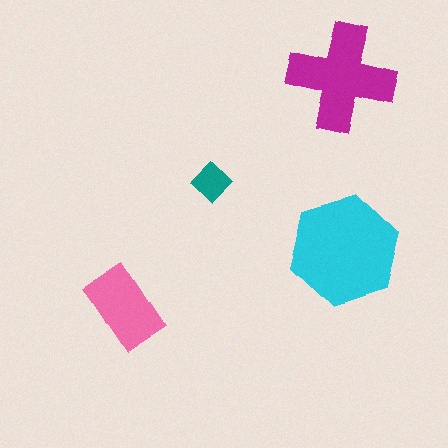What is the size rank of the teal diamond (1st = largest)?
4th.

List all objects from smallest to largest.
The teal diamond, the pink rectangle, the magenta cross, the cyan hexagon.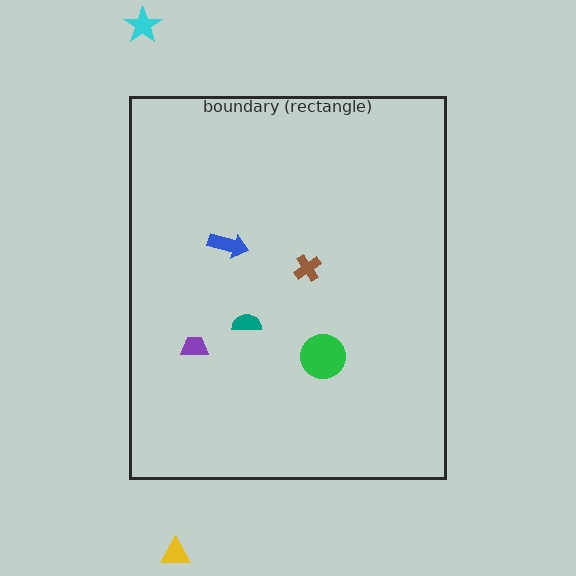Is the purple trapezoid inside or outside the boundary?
Inside.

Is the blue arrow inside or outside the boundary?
Inside.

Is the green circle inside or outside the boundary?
Inside.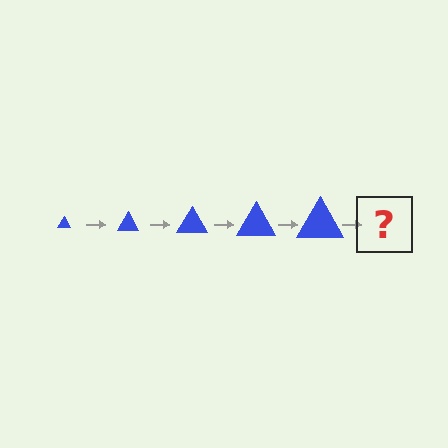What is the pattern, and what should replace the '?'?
The pattern is that the triangle gets progressively larger each step. The '?' should be a blue triangle, larger than the previous one.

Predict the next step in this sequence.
The next step is a blue triangle, larger than the previous one.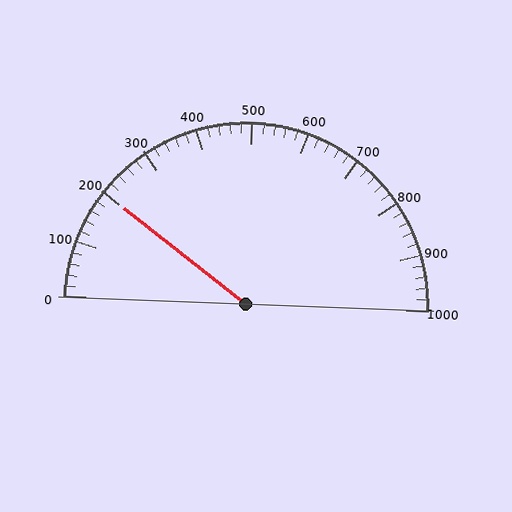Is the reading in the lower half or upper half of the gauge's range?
The reading is in the lower half of the range (0 to 1000).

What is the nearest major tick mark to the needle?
The nearest major tick mark is 200.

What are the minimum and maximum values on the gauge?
The gauge ranges from 0 to 1000.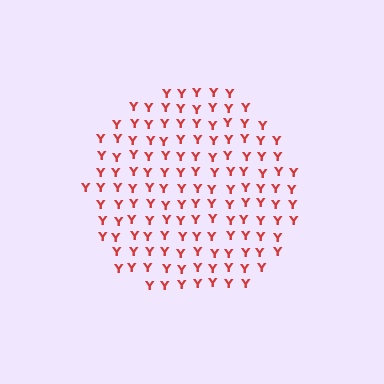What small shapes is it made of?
It is made of small letter Y's.